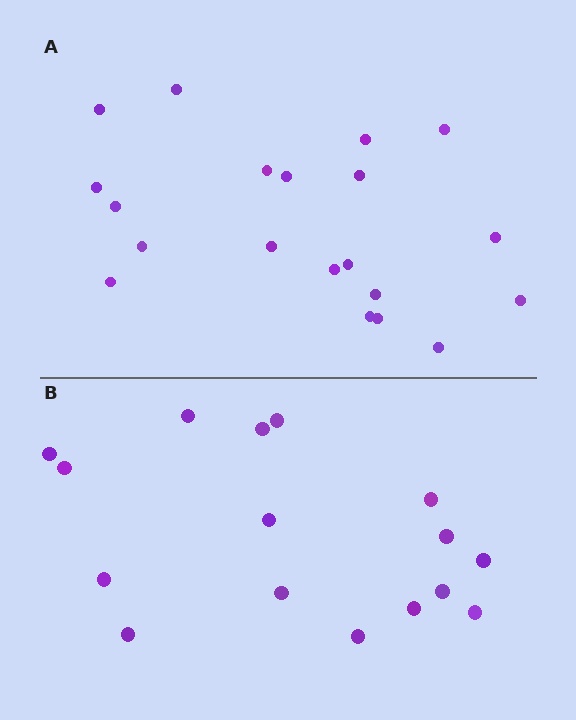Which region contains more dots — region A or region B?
Region A (the top region) has more dots.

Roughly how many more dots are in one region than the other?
Region A has about 4 more dots than region B.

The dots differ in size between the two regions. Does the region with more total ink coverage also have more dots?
No. Region B has more total ink coverage because its dots are larger, but region A actually contains more individual dots. Total area can be misleading — the number of items is what matters here.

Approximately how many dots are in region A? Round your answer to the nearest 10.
About 20 dots.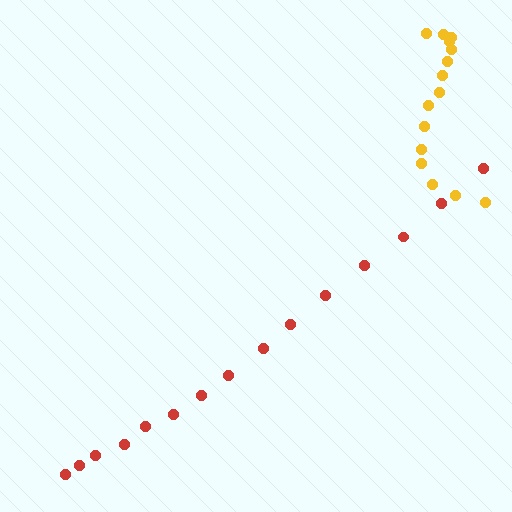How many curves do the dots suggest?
There are 2 distinct paths.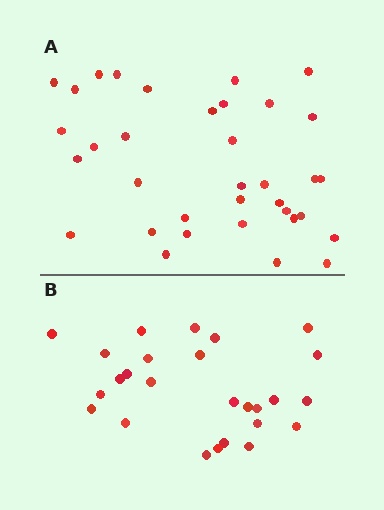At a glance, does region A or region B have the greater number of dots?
Region A (the top region) has more dots.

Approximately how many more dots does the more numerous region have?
Region A has roughly 8 or so more dots than region B.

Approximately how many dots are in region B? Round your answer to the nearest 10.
About 30 dots. (The exact count is 26, which rounds to 30.)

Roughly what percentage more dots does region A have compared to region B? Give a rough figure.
About 35% more.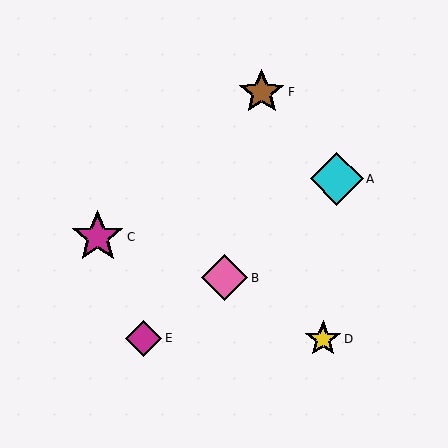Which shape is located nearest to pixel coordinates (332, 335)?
The yellow star (labeled D) at (323, 339) is nearest to that location.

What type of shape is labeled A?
Shape A is a cyan diamond.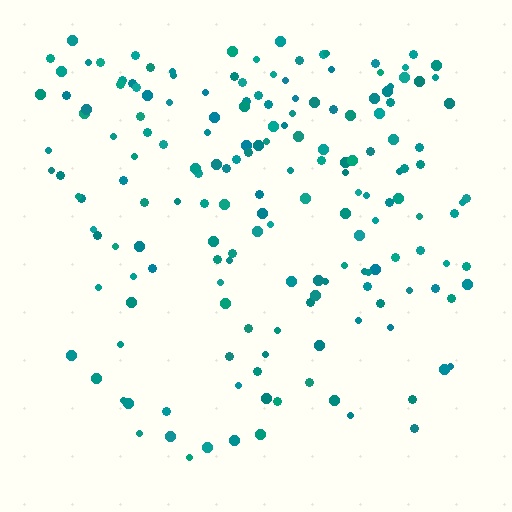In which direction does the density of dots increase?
From bottom to top, with the top side densest.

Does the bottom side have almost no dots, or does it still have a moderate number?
Still a moderate number, just noticeably fewer than the top.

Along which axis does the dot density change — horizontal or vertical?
Vertical.